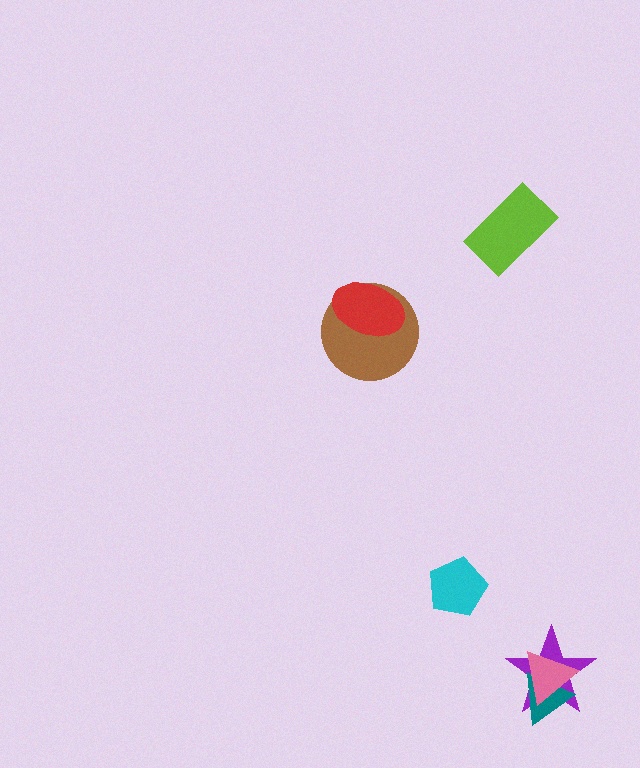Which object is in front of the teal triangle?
The pink triangle is in front of the teal triangle.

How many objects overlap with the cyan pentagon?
0 objects overlap with the cyan pentagon.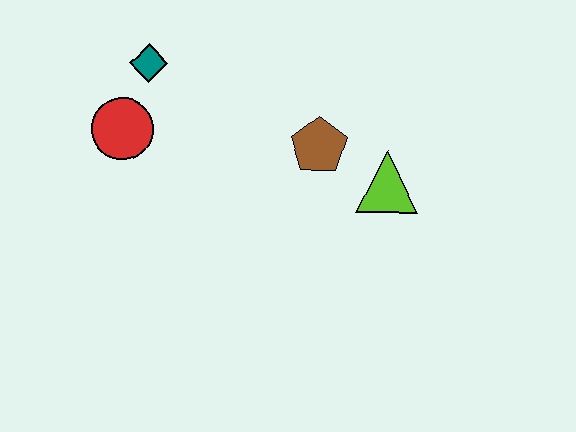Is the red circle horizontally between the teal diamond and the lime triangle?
No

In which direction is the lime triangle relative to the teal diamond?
The lime triangle is to the right of the teal diamond.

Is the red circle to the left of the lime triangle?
Yes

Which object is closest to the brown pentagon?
The lime triangle is closest to the brown pentagon.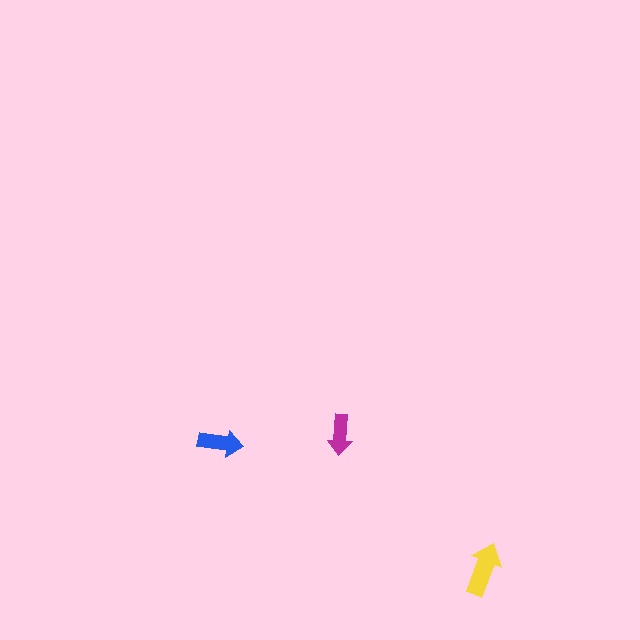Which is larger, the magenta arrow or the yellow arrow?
The yellow one.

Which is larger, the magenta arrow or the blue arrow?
The blue one.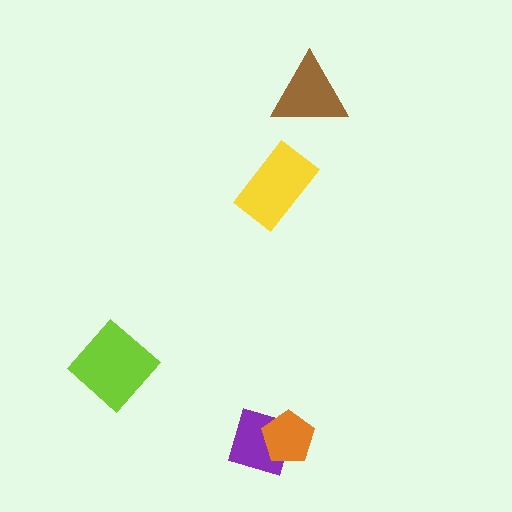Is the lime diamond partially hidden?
No, no other shape covers it.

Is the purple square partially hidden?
Yes, it is partially covered by another shape.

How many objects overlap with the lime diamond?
0 objects overlap with the lime diamond.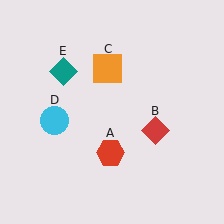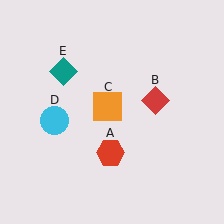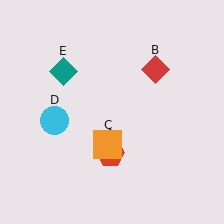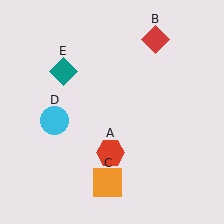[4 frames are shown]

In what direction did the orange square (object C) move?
The orange square (object C) moved down.